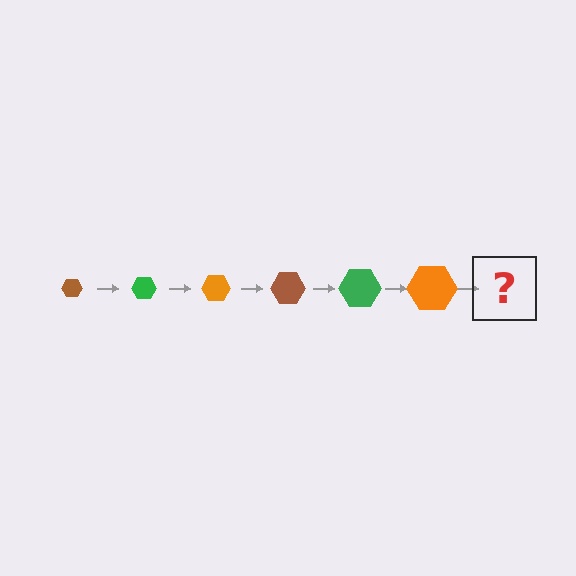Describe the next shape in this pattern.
It should be a brown hexagon, larger than the previous one.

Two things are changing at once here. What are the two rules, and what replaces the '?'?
The two rules are that the hexagon grows larger each step and the color cycles through brown, green, and orange. The '?' should be a brown hexagon, larger than the previous one.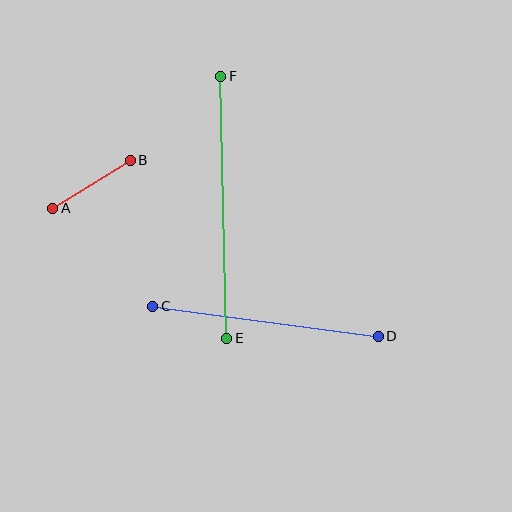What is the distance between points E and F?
The distance is approximately 262 pixels.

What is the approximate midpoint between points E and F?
The midpoint is at approximately (224, 207) pixels.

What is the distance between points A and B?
The distance is approximately 91 pixels.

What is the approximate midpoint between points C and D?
The midpoint is at approximately (265, 321) pixels.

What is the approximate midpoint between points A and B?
The midpoint is at approximately (91, 184) pixels.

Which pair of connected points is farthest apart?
Points E and F are farthest apart.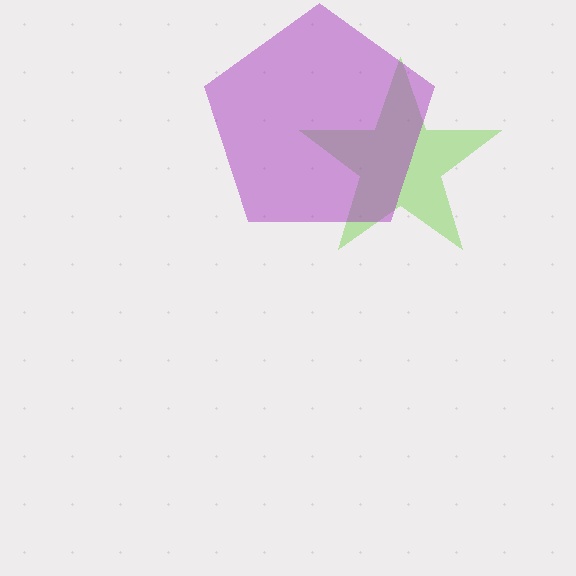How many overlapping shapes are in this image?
There are 2 overlapping shapes in the image.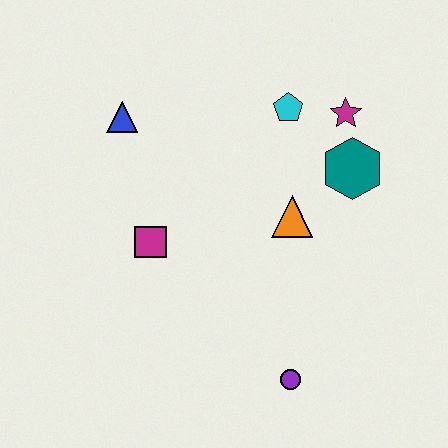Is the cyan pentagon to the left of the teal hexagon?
Yes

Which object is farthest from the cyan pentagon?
The purple circle is farthest from the cyan pentagon.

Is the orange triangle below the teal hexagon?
Yes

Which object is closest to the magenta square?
The blue triangle is closest to the magenta square.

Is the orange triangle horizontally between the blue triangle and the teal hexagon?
Yes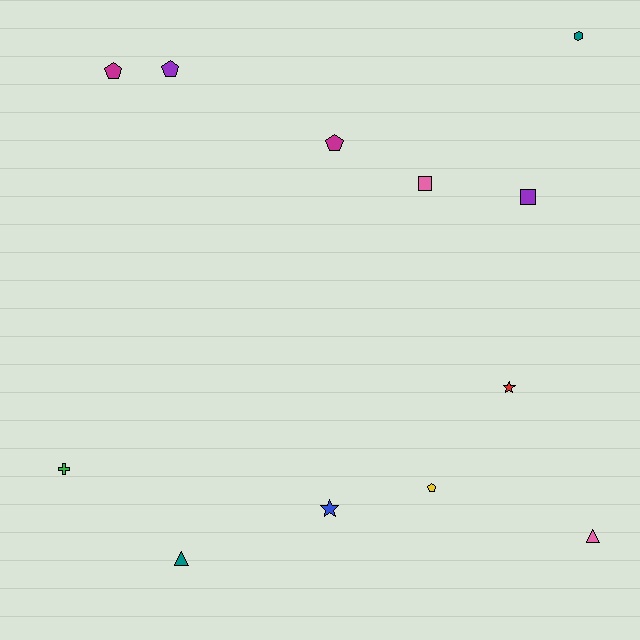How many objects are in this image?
There are 12 objects.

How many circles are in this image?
There are no circles.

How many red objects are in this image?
There is 1 red object.